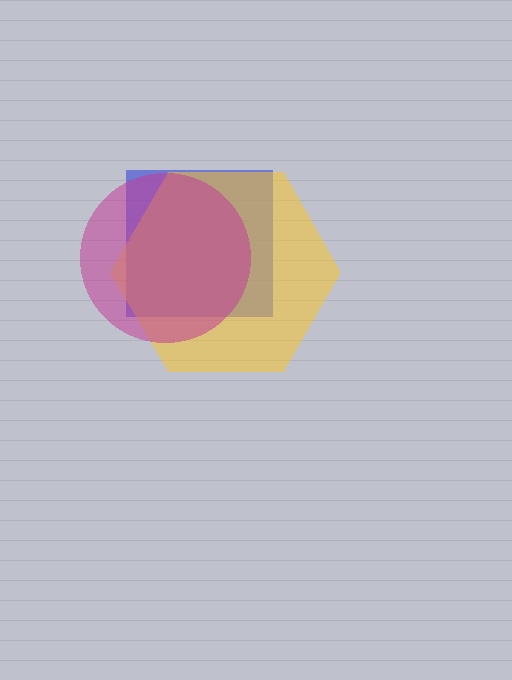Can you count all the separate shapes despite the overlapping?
Yes, there are 3 separate shapes.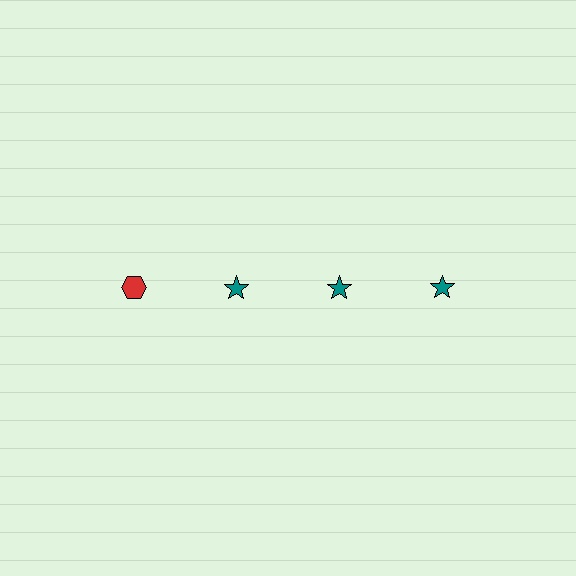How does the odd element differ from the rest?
It differs in both color (red instead of teal) and shape (hexagon instead of star).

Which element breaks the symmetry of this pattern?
The red hexagon in the top row, leftmost column breaks the symmetry. All other shapes are teal stars.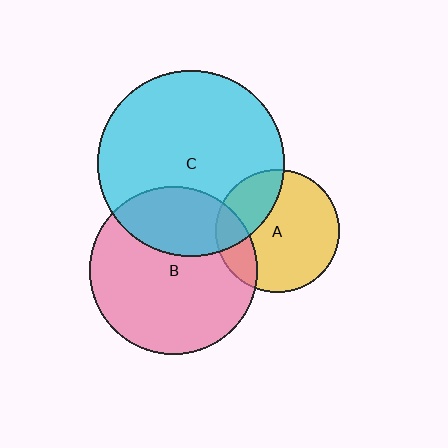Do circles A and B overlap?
Yes.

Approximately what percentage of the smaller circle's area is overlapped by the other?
Approximately 20%.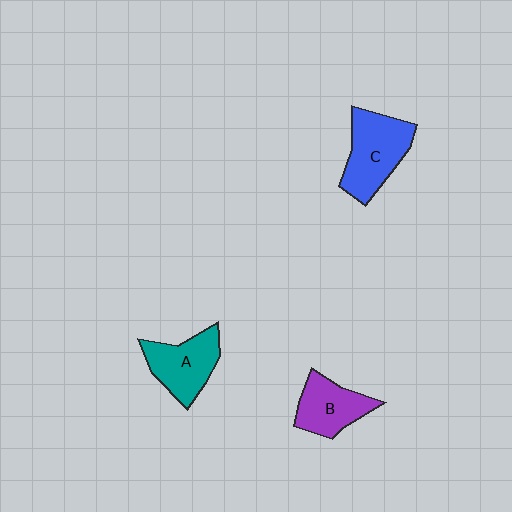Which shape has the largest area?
Shape C (blue).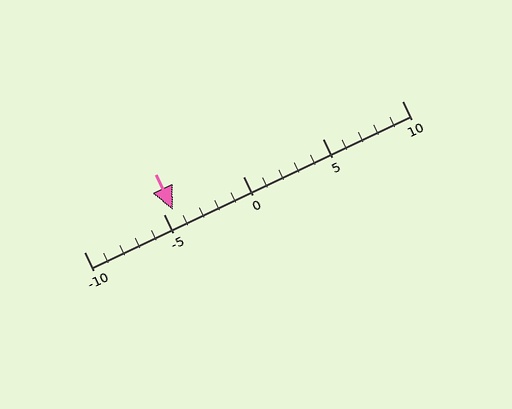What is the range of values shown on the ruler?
The ruler shows values from -10 to 10.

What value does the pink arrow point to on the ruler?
The pink arrow points to approximately -4.